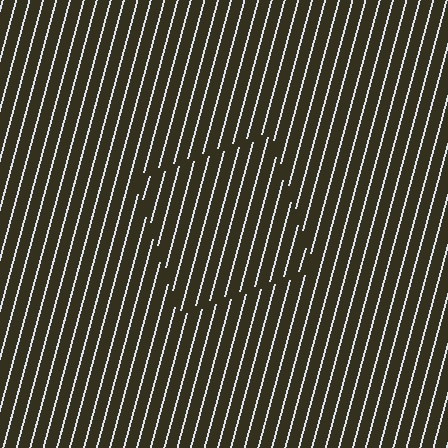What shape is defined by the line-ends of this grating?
An illusory square. The interior of the shape contains the same grating, shifted by half a period — the contour is defined by the phase discontinuity where line-ends from the inner and outer gratings abut.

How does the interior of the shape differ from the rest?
The interior of the shape contains the same grating, shifted by half a period — the contour is defined by the phase discontinuity where line-ends from the inner and outer gratings abut.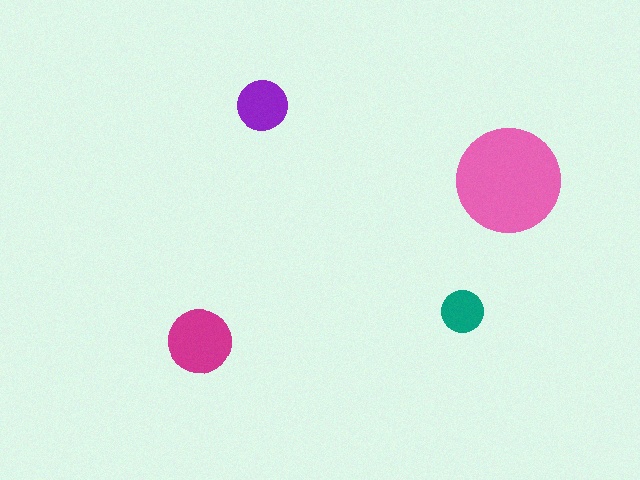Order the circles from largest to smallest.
the pink one, the magenta one, the purple one, the teal one.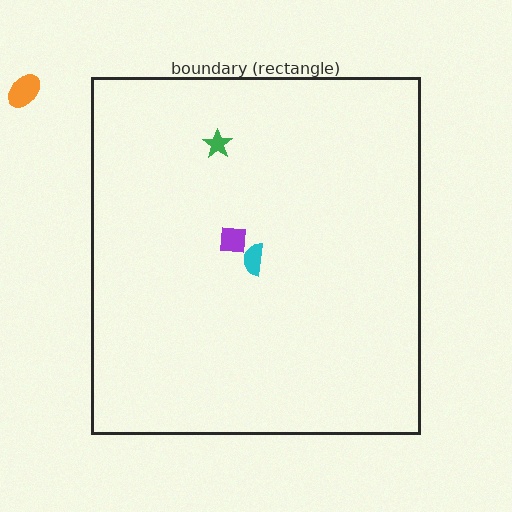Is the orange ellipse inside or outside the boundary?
Outside.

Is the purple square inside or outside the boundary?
Inside.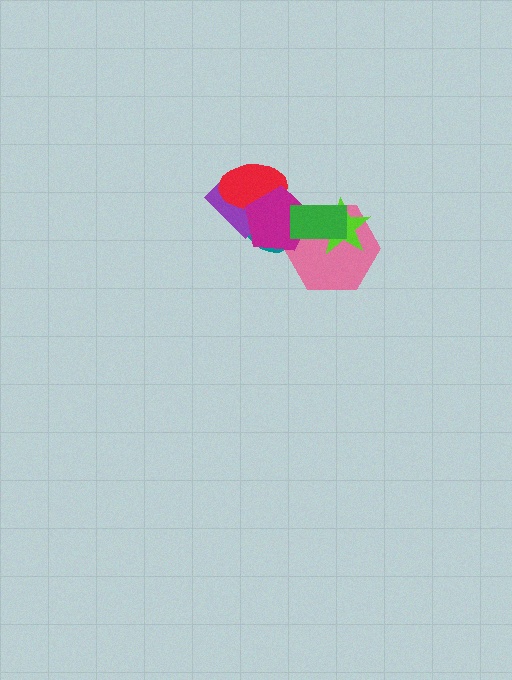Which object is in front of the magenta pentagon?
The green rectangle is in front of the magenta pentagon.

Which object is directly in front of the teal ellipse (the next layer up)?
The purple rectangle is directly in front of the teal ellipse.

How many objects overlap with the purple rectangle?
3 objects overlap with the purple rectangle.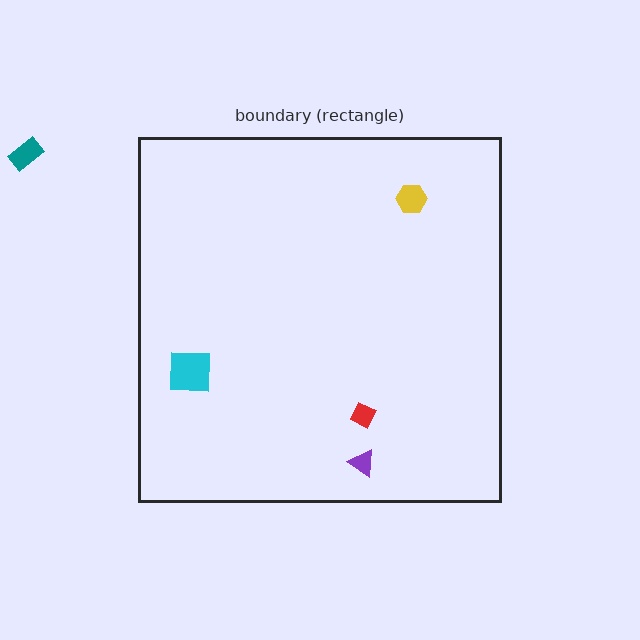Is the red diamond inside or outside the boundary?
Inside.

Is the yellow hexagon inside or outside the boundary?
Inside.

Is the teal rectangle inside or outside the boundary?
Outside.